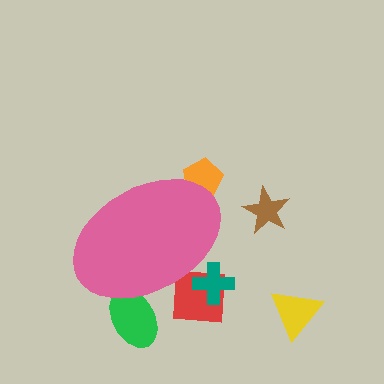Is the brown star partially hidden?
No, the brown star is fully visible.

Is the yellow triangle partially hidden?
No, the yellow triangle is fully visible.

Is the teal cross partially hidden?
Yes, the teal cross is partially hidden behind the pink ellipse.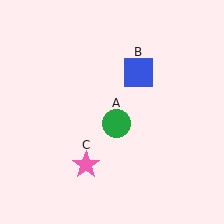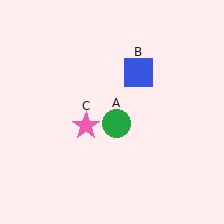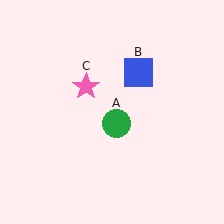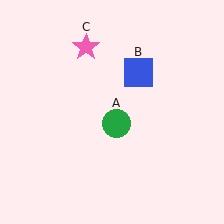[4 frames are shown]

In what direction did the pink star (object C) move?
The pink star (object C) moved up.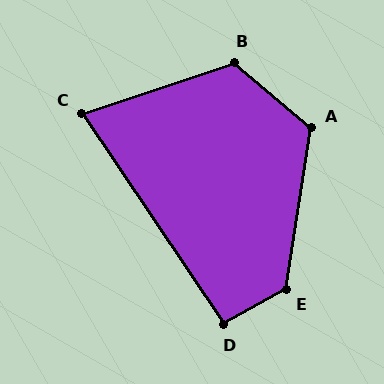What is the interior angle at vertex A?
Approximately 121 degrees (obtuse).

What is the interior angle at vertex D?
Approximately 95 degrees (obtuse).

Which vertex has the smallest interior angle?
C, at approximately 74 degrees.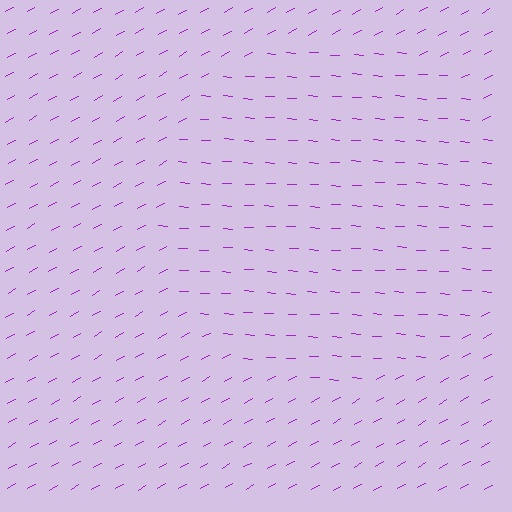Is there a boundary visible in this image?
Yes, there is a texture boundary formed by a change in line orientation.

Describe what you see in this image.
The image is filled with small purple line segments. A circle region in the image has lines oriented differently from the surrounding lines, creating a visible texture boundary.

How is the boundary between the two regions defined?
The boundary is defined purely by a change in line orientation (approximately 32 degrees difference). All lines are the same color and thickness.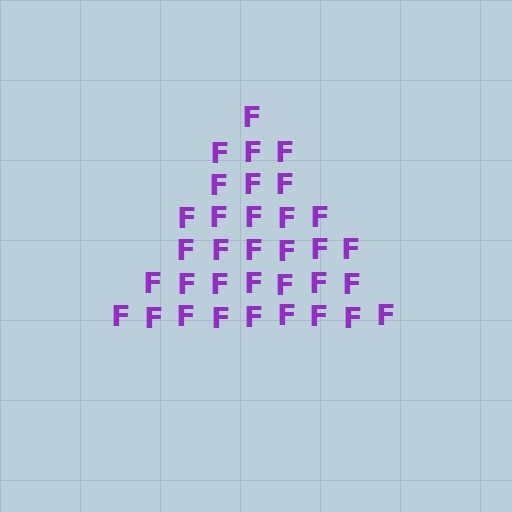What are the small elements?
The small elements are letter F's.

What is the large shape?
The large shape is a triangle.